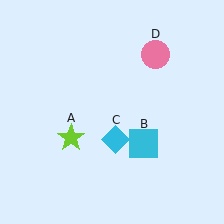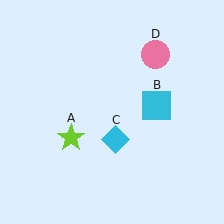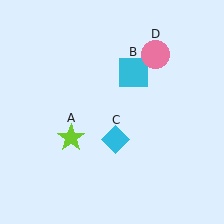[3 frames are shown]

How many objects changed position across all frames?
1 object changed position: cyan square (object B).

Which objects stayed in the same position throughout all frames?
Lime star (object A) and cyan diamond (object C) and pink circle (object D) remained stationary.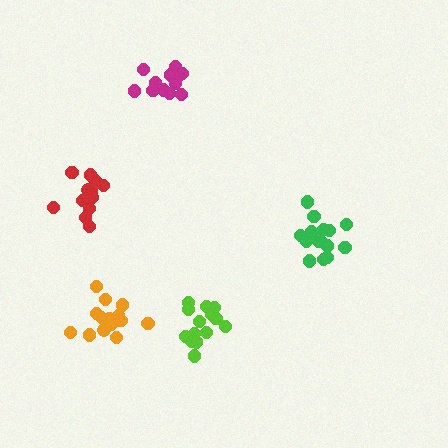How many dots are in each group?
Group 1: 12 dots, Group 2: 14 dots, Group 3: 16 dots, Group 4: 12 dots, Group 5: 16 dots (70 total).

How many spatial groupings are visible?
There are 5 spatial groupings.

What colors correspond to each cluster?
The clusters are colored: red, lime, green, magenta, orange.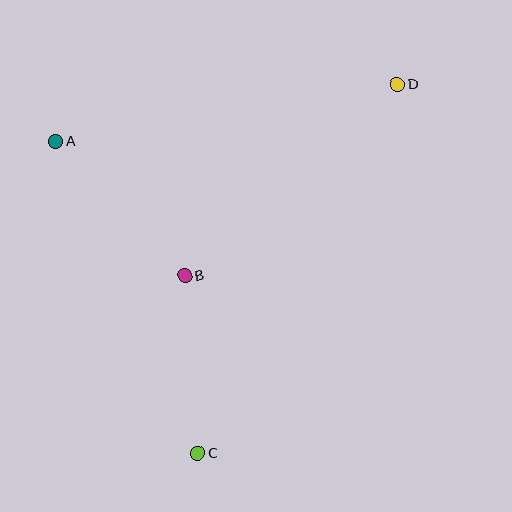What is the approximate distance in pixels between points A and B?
The distance between A and B is approximately 186 pixels.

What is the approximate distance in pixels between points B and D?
The distance between B and D is approximately 286 pixels.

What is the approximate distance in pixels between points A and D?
The distance between A and D is approximately 346 pixels.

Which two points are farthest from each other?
Points C and D are farthest from each other.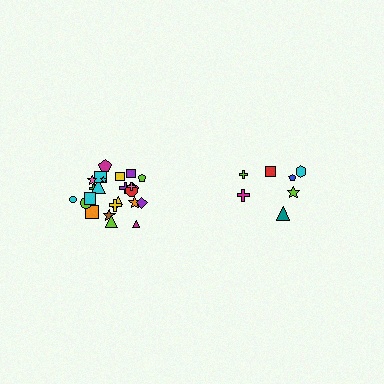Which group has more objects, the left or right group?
The left group.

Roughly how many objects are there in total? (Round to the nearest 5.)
Roughly 30 objects in total.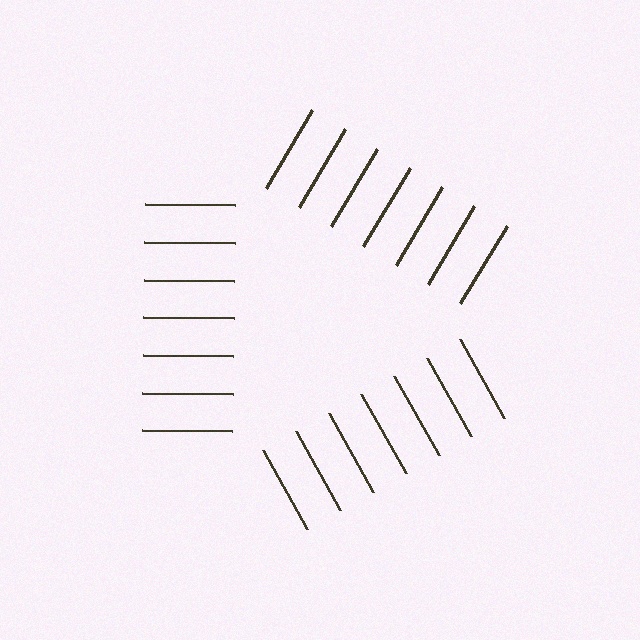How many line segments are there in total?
21 — 7 along each of the 3 edges.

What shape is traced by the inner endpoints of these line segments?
An illusory triangle — the line segments terminate on its edges but no continuous stroke is drawn.